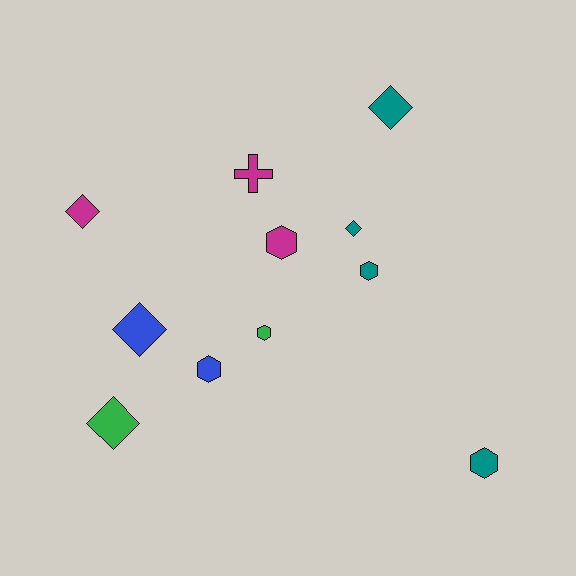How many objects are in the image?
There are 11 objects.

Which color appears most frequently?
Teal, with 4 objects.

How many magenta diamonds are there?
There is 1 magenta diamond.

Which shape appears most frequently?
Hexagon, with 5 objects.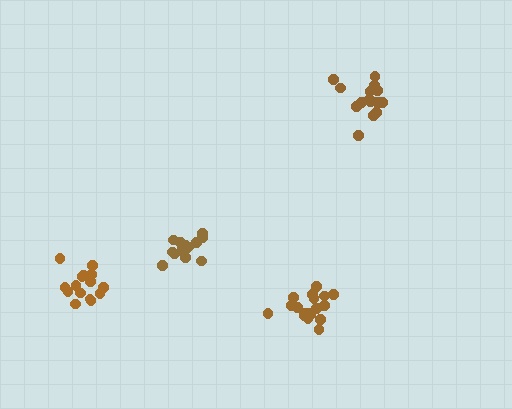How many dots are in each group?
Group 1: 16 dots, Group 2: 18 dots, Group 3: 15 dots, Group 4: 15 dots (64 total).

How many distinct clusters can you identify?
There are 4 distinct clusters.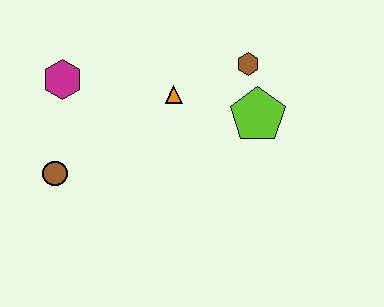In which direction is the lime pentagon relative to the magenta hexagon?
The lime pentagon is to the right of the magenta hexagon.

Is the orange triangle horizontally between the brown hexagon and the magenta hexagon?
Yes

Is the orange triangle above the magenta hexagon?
No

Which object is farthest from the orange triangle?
The brown circle is farthest from the orange triangle.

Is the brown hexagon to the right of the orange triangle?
Yes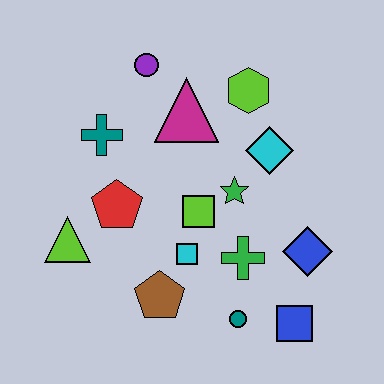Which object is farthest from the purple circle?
The blue square is farthest from the purple circle.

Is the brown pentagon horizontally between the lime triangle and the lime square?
Yes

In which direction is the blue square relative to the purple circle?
The blue square is below the purple circle.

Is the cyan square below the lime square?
Yes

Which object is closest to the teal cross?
The red pentagon is closest to the teal cross.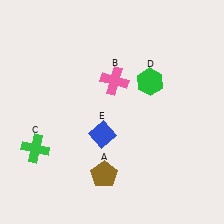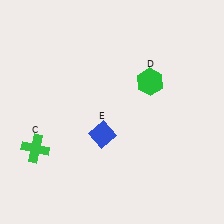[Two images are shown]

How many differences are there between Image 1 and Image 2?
There are 2 differences between the two images.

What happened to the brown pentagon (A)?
The brown pentagon (A) was removed in Image 2. It was in the bottom-left area of Image 1.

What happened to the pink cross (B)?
The pink cross (B) was removed in Image 2. It was in the top-right area of Image 1.